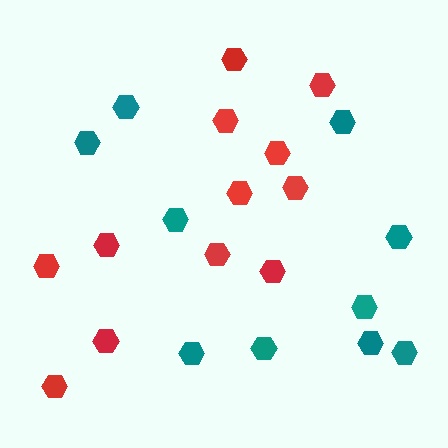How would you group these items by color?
There are 2 groups: one group of teal hexagons (10) and one group of red hexagons (12).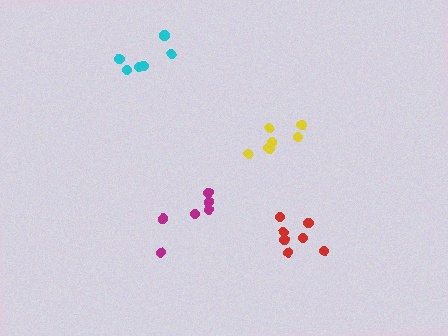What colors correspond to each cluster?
The clusters are colored: magenta, yellow, red, cyan.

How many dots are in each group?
Group 1: 6 dots, Group 2: 7 dots, Group 3: 7 dots, Group 4: 6 dots (26 total).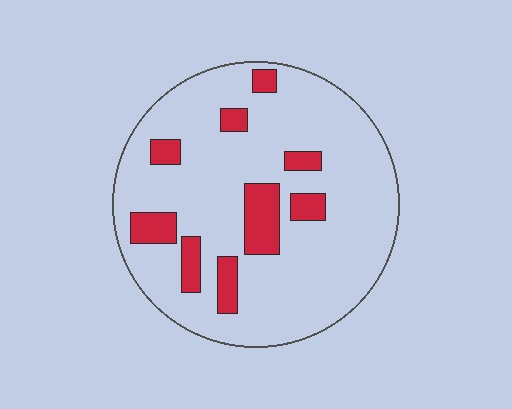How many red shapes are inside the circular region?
9.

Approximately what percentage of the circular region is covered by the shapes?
Approximately 15%.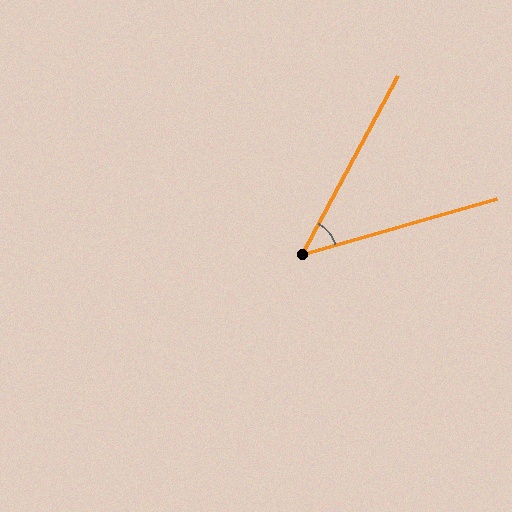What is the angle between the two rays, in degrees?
Approximately 46 degrees.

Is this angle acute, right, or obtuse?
It is acute.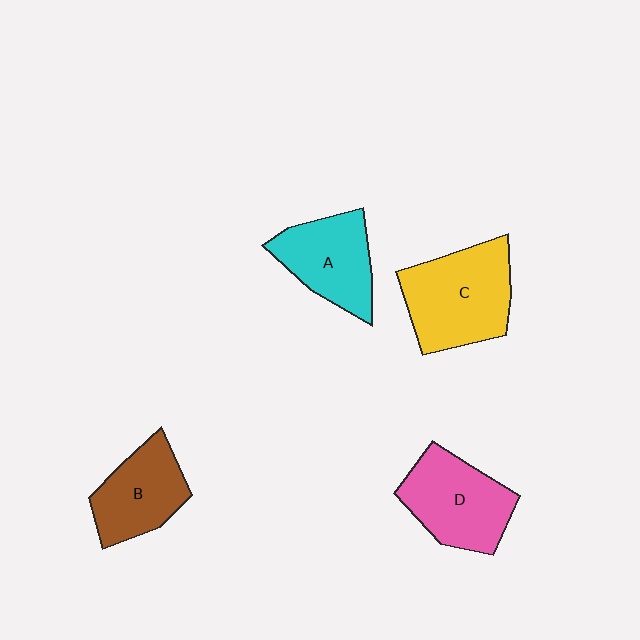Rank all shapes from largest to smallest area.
From largest to smallest: C (yellow), D (pink), A (cyan), B (brown).